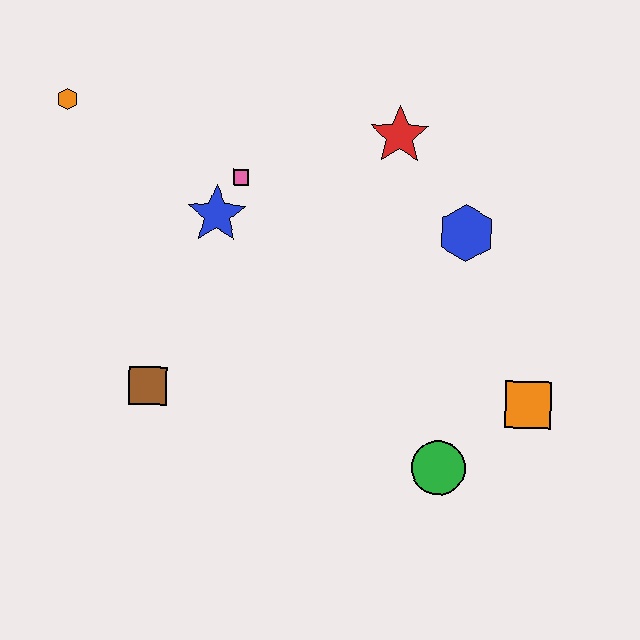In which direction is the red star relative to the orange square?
The red star is above the orange square.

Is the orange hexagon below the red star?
No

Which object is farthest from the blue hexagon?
The orange hexagon is farthest from the blue hexagon.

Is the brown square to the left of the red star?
Yes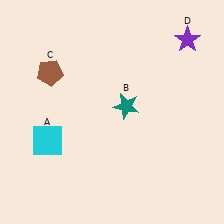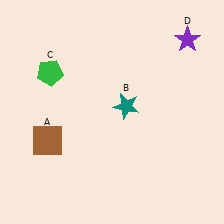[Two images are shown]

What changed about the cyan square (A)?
In Image 1, A is cyan. In Image 2, it changed to brown.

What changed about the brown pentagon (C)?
In Image 1, C is brown. In Image 2, it changed to green.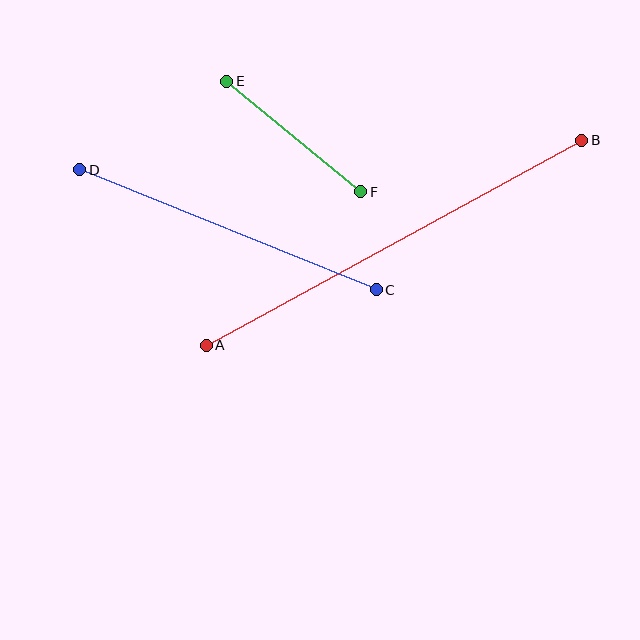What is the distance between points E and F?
The distance is approximately 174 pixels.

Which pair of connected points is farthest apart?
Points A and B are farthest apart.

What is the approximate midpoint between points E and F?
The midpoint is at approximately (294, 136) pixels.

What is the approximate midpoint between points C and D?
The midpoint is at approximately (228, 230) pixels.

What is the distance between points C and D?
The distance is approximately 320 pixels.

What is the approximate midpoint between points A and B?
The midpoint is at approximately (394, 243) pixels.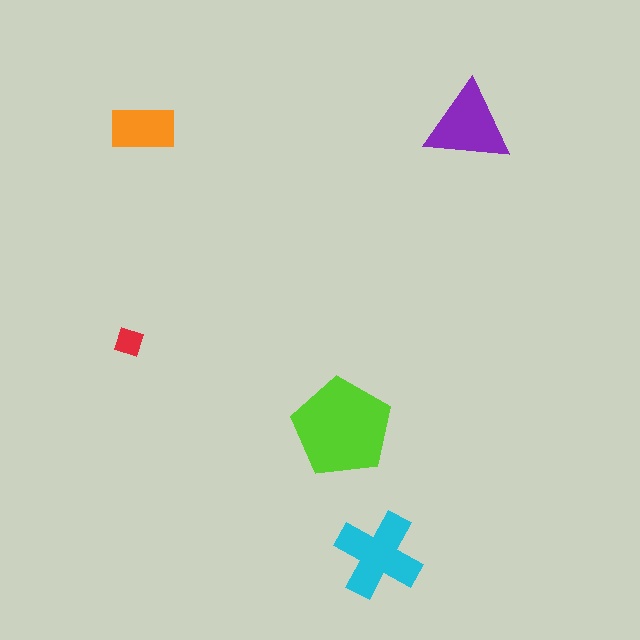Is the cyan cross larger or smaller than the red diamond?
Larger.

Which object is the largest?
The lime pentagon.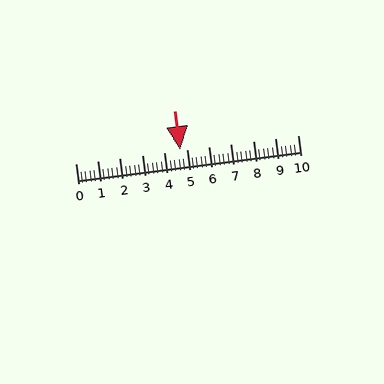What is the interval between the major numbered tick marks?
The major tick marks are spaced 1 units apart.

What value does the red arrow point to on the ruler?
The red arrow points to approximately 4.7.